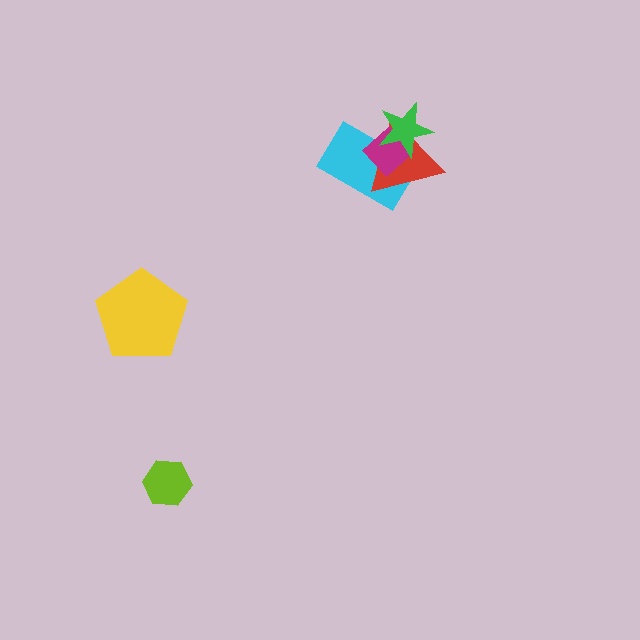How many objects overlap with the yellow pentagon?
0 objects overlap with the yellow pentagon.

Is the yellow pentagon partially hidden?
No, no other shape covers it.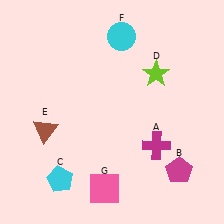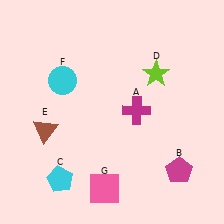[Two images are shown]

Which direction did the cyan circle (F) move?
The cyan circle (F) moved left.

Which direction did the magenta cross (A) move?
The magenta cross (A) moved up.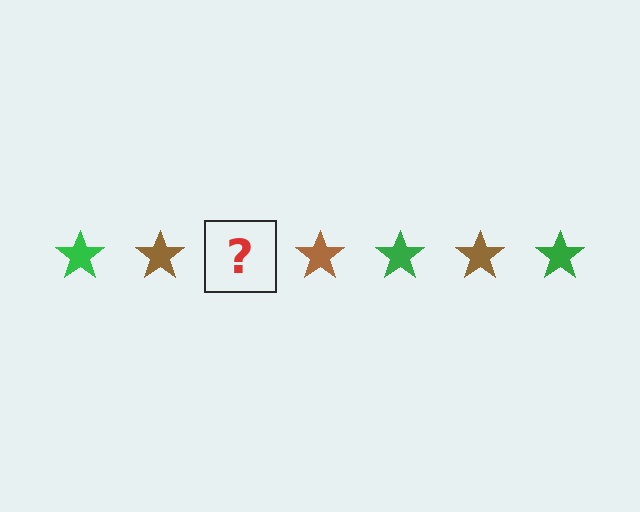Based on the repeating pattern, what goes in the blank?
The blank should be a green star.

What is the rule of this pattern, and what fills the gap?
The rule is that the pattern cycles through green, brown stars. The gap should be filled with a green star.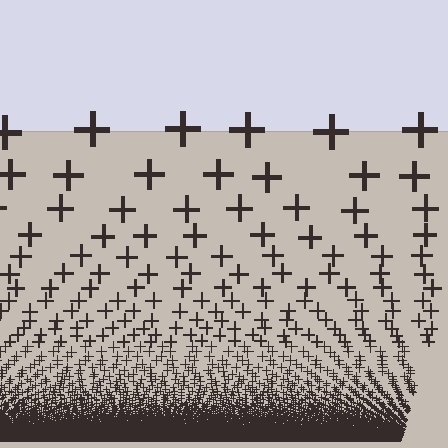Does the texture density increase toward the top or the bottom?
Density increases toward the bottom.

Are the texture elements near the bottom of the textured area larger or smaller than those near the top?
Smaller. The gradient is inverted — elements near the bottom are smaller and denser.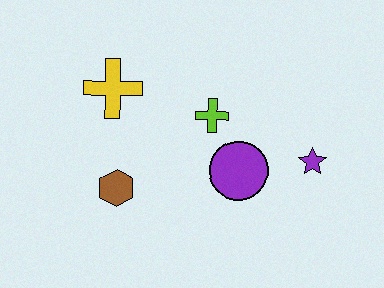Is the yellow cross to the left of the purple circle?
Yes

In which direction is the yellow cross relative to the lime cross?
The yellow cross is to the left of the lime cross.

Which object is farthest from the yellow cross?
The purple star is farthest from the yellow cross.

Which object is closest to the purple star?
The purple circle is closest to the purple star.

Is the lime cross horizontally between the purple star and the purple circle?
No